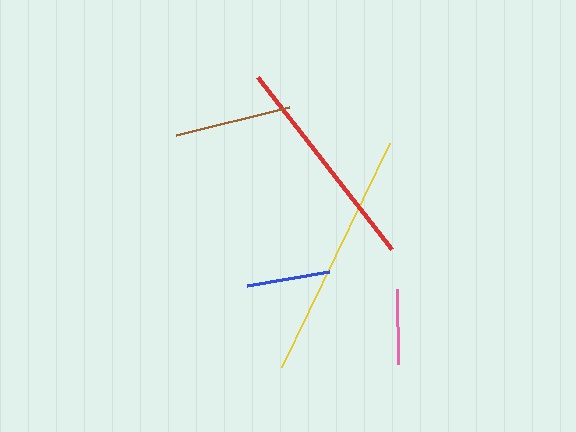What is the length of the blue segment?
The blue segment is approximately 83 pixels long.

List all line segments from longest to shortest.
From longest to shortest: yellow, red, brown, blue, pink.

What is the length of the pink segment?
The pink segment is approximately 75 pixels long.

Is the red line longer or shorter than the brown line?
The red line is longer than the brown line.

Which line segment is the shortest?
The pink line is the shortest at approximately 75 pixels.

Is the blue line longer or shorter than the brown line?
The brown line is longer than the blue line.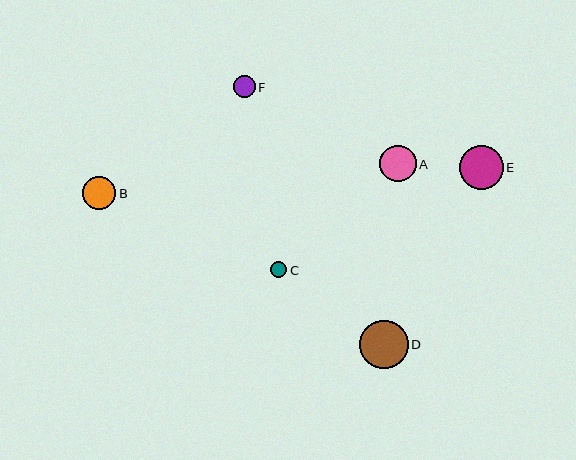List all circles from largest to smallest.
From largest to smallest: D, E, A, B, F, C.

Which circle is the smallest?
Circle C is the smallest with a size of approximately 16 pixels.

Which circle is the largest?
Circle D is the largest with a size of approximately 49 pixels.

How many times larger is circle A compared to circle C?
Circle A is approximately 2.2 times the size of circle C.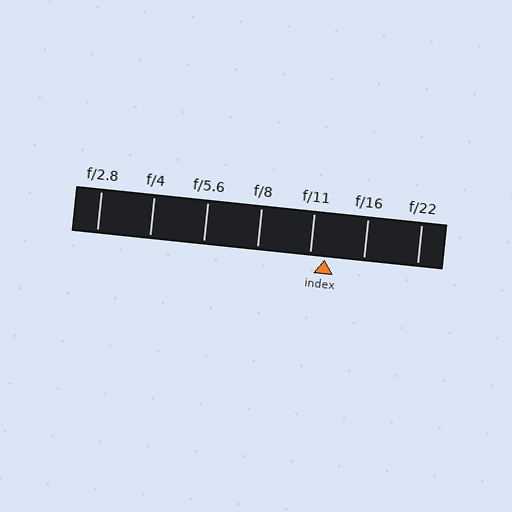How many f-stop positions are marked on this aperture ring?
There are 7 f-stop positions marked.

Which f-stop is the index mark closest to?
The index mark is closest to f/11.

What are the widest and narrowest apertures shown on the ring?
The widest aperture shown is f/2.8 and the narrowest is f/22.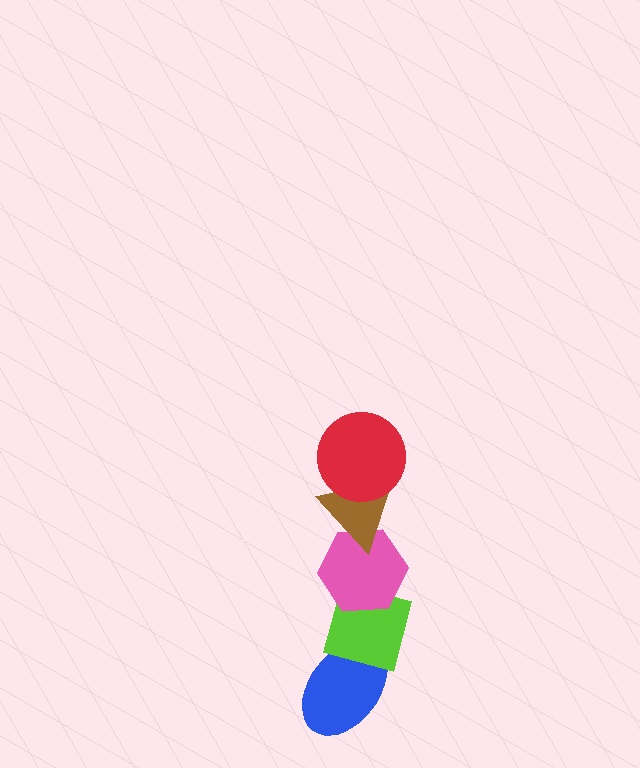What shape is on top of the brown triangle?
The red circle is on top of the brown triangle.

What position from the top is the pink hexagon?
The pink hexagon is 3rd from the top.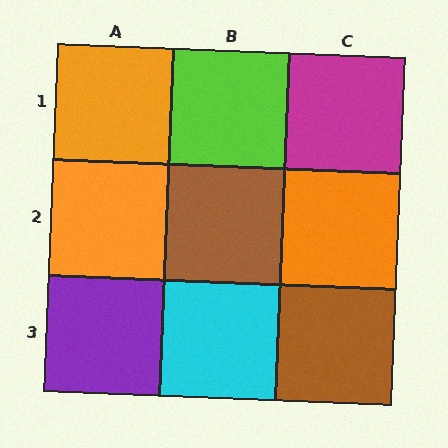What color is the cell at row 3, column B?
Cyan.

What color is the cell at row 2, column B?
Brown.